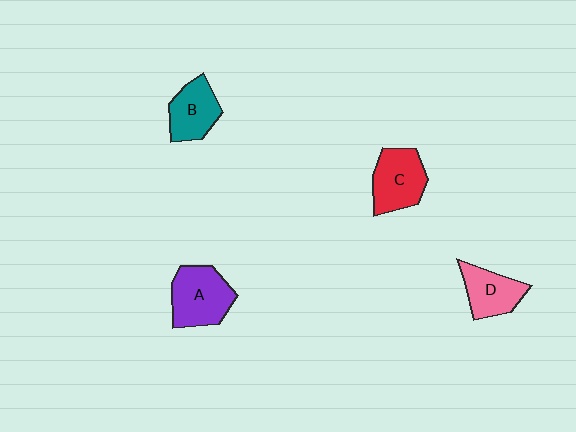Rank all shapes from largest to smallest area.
From largest to smallest: A (purple), C (red), B (teal), D (pink).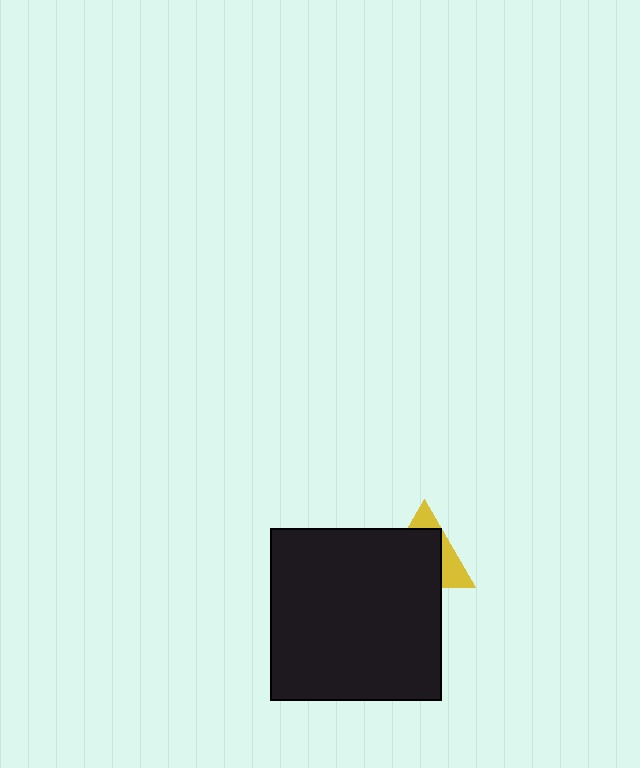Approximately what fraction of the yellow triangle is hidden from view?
Roughly 67% of the yellow triangle is hidden behind the black square.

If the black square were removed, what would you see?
You would see the complete yellow triangle.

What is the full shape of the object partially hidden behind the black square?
The partially hidden object is a yellow triangle.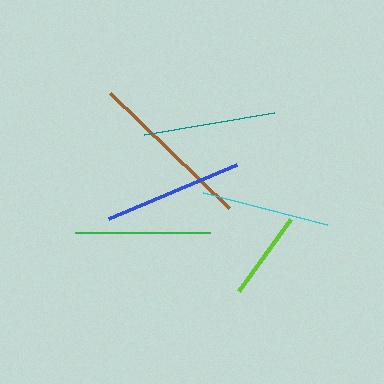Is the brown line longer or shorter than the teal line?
The brown line is longer than the teal line.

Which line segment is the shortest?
The lime line is the shortest at approximately 89 pixels.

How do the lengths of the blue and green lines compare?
The blue and green lines are approximately the same length.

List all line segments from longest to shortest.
From longest to shortest: brown, blue, green, teal, cyan, lime.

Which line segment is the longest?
The brown line is the longest at approximately 166 pixels.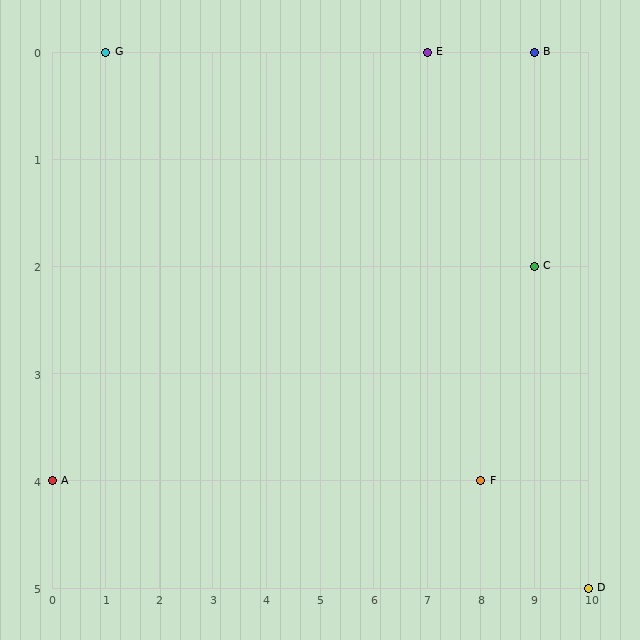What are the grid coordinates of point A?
Point A is at grid coordinates (0, 4).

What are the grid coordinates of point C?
Point C is at grid coordinates (9, 2).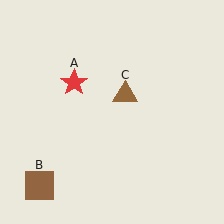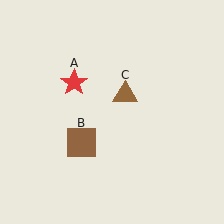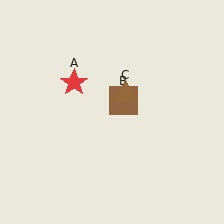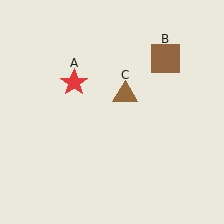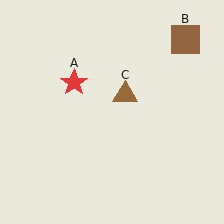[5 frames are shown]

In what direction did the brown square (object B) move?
The brown square (object B) moved up and to the right.